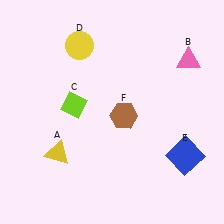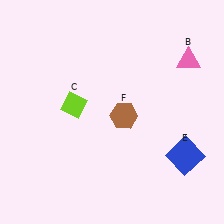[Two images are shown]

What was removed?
The yellow circle (D), the yellow triangle (A) were removed in Image 2.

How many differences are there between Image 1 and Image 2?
There are 2 differences between the two images.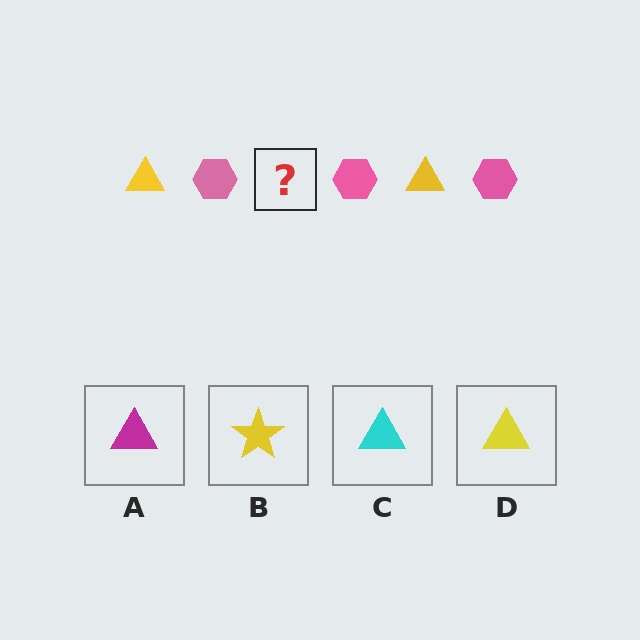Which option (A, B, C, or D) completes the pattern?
D.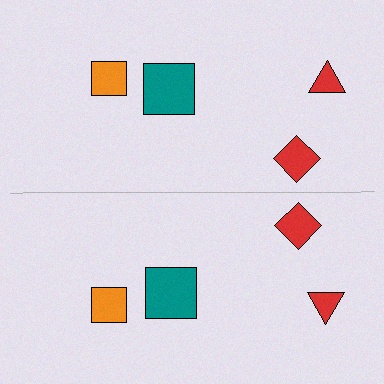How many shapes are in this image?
There are 8 shapes in this image.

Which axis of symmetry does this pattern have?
The pattern has a horizontal axis of symmetry running through the center of the image.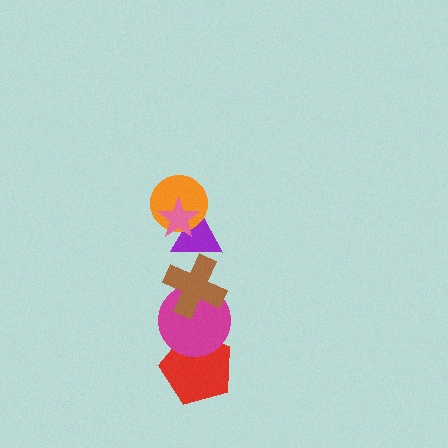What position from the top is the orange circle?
The orange circle is 2nd from the top.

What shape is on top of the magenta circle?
The brown cross is on top of the magenta circle.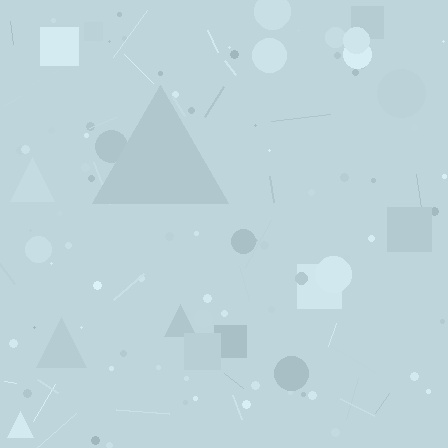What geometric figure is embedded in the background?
A triangle is embedded in the background.